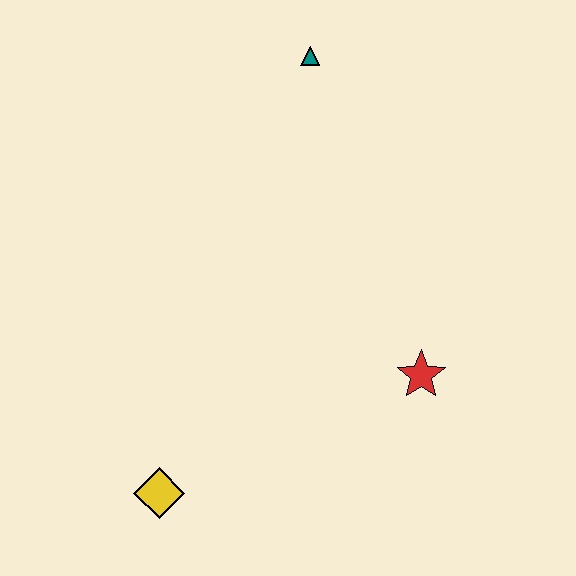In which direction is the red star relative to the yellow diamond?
The red star is to the right of the yellow diamond.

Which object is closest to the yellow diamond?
The red star is closest to the yellow diamond.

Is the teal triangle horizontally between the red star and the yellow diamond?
Yes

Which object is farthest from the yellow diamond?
The teal triangle is farthest from the yellow diamond.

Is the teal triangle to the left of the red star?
Yes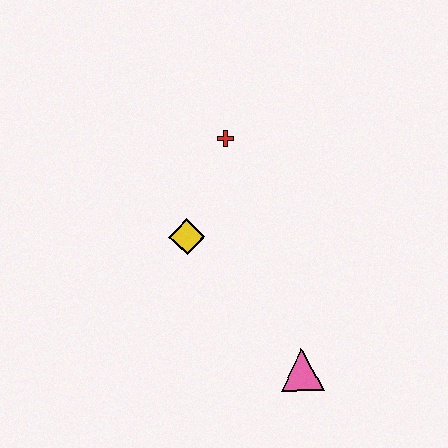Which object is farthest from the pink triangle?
The red cross is farthest from the pink triangle.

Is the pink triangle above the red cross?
No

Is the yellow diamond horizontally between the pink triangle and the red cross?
No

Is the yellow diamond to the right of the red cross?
No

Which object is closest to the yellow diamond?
The red cross is closest to the yellow diamond.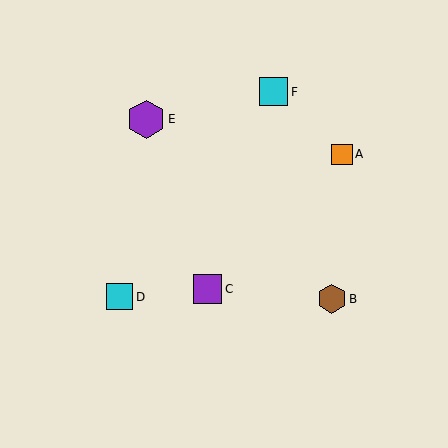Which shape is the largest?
The purple hexagon (labeled E) is the largest.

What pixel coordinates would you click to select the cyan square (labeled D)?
Click at (120, 297) to select the cyan square D.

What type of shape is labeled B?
Shape B is a brown hexagon.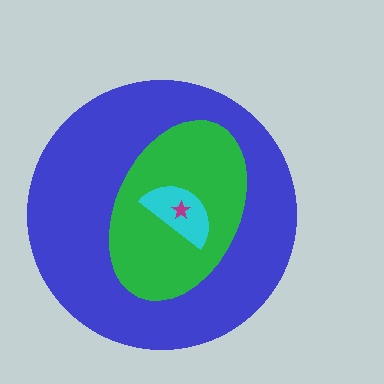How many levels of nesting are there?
4.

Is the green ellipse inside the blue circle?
Yes.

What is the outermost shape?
The blue circle.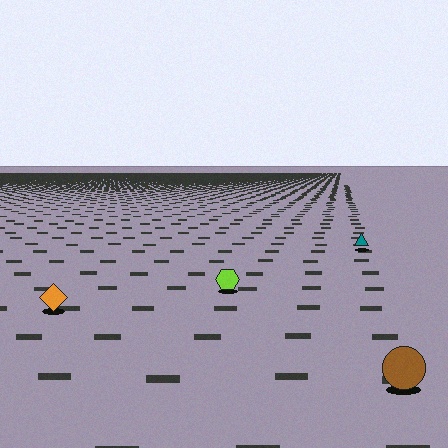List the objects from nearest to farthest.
From nearest to farthest: the brown circle, the orange diamond, the lime hexagon, the teal triangle.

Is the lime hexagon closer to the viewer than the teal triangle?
Yes. The lime hexagon is closer — you can tell from the texture gradient: the ground texture is coarser near it.